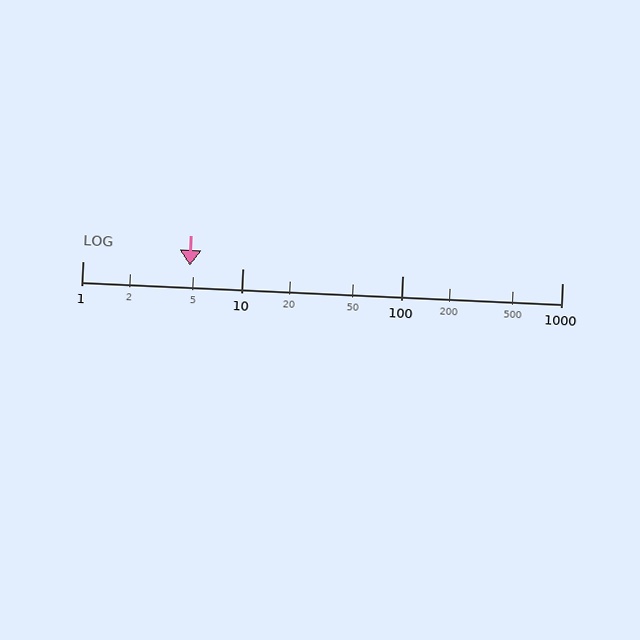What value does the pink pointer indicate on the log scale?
The pointer indicates approximately 4.7.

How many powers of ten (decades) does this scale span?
The scale spans 3 decades, from 1 to 1000.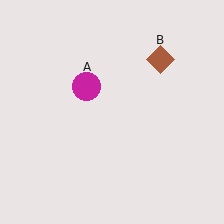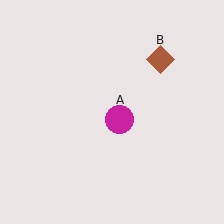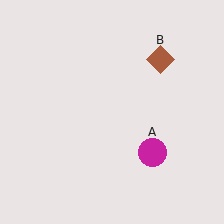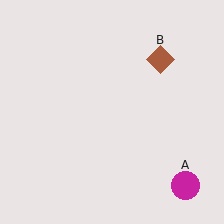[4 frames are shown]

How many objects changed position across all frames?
1 object changed position: magenta circle (object A).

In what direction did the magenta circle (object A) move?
The magenta circle (object A) moved down and to the right.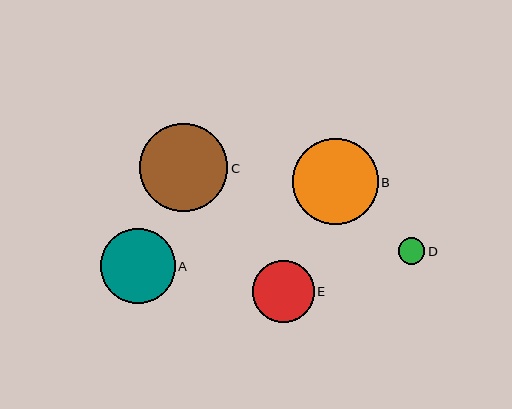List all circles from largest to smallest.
From largest to smallest: C, B, A, E, D.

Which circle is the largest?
Circle C is the largest with a size of approximately 88 pixels.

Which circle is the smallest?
Circle D is the smallest with a size of approximately 27 pixels.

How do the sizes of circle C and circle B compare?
Circle C and circle B are approximately the same size.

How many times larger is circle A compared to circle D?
Circle A is approximately 2.8 times the size of circle D.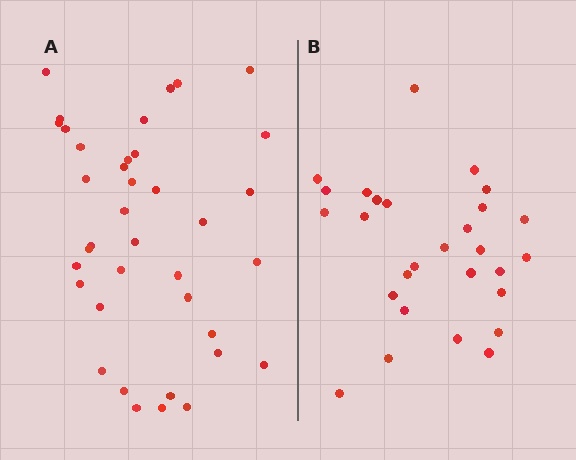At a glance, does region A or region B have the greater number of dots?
Region A (the left region) has more dots.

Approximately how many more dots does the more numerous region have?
Region A has roughly 10 or so more dots than region B.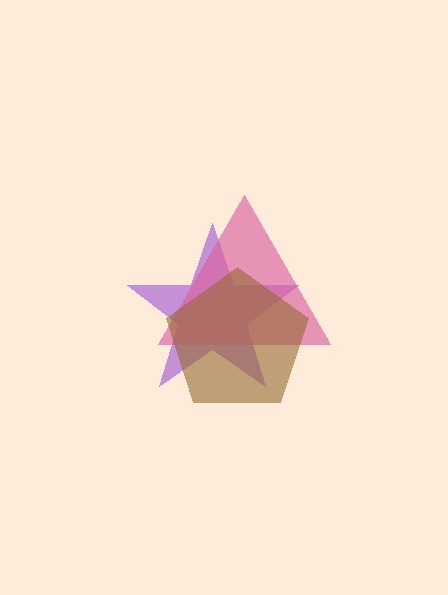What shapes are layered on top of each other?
The layered shapes are: a purple star, a pink triangle, a brown pentagon.